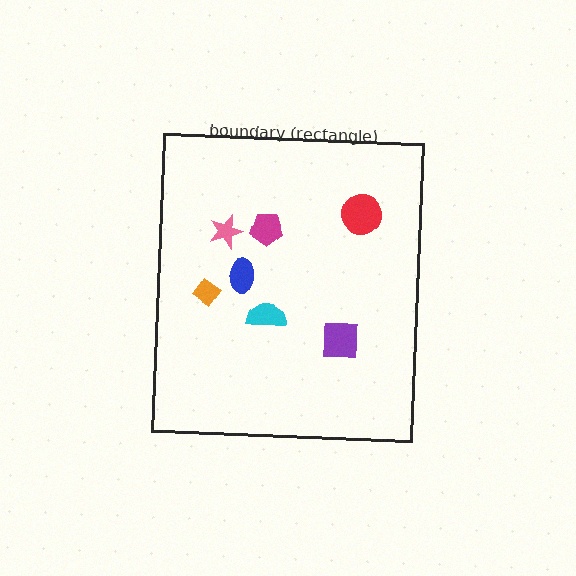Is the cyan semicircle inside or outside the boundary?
Inside.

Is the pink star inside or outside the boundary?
Inside.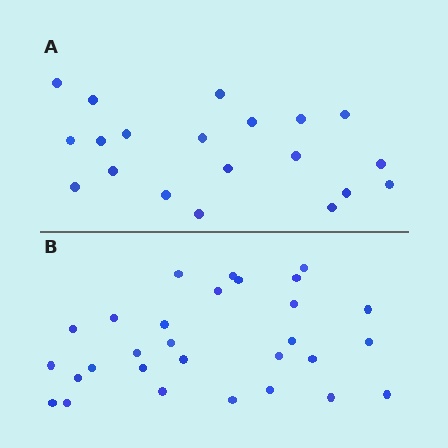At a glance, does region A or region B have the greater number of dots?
Region B (the bottom region) has more dots.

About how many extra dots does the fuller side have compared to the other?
Region B has roughly 8 or so more dots than region A.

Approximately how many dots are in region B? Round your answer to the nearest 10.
About 30 dots. (The exact count is 29, which rounds to 30.)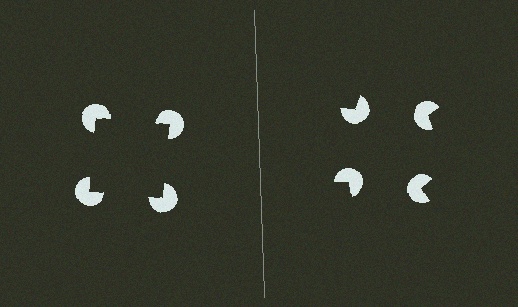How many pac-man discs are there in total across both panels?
8 — 4 on each side.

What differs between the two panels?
The pac-man discs are positioned identically on both sides; only the wedge orientations differ. On the left they align to a square; on the right they are misaligned.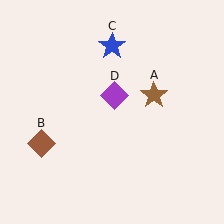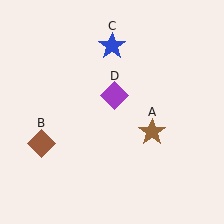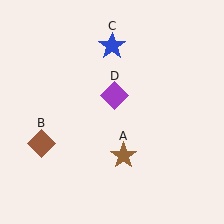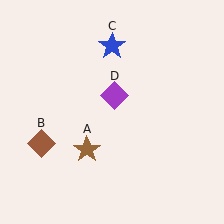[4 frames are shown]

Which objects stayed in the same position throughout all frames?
Brown diamond (object B) and blue star (object C) and purple diamond (object D) remained stationary.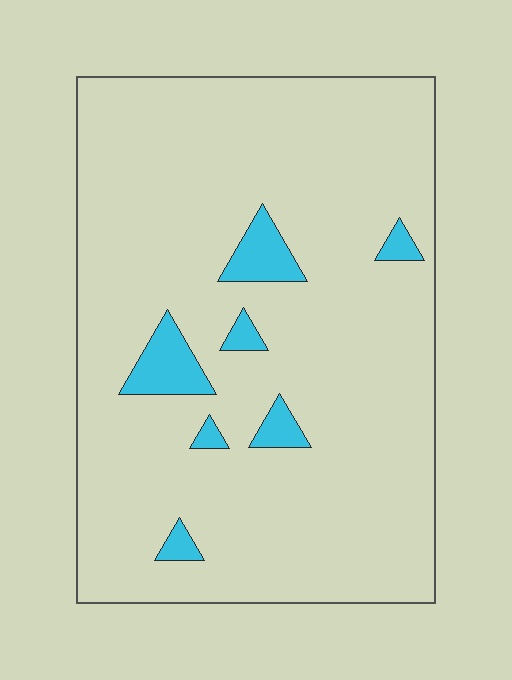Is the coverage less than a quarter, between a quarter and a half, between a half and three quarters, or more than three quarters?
Less than a quarter.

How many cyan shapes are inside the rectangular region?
7.